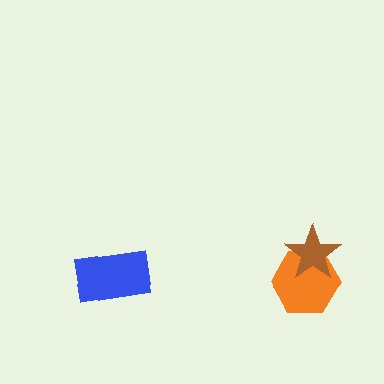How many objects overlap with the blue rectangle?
0 objects overlap with the blue rectangle.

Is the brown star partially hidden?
No, no other shape covers it.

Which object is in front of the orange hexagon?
The brown star is in front of the orange hexagon.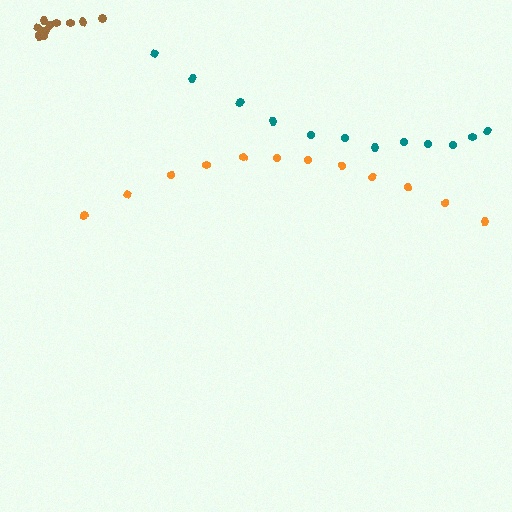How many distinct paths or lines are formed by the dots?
There are 3 distinct paths.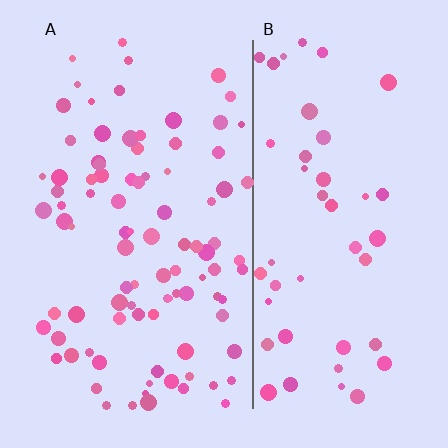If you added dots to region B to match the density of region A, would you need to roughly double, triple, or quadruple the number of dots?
Approximately double.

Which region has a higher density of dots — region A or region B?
A (the left).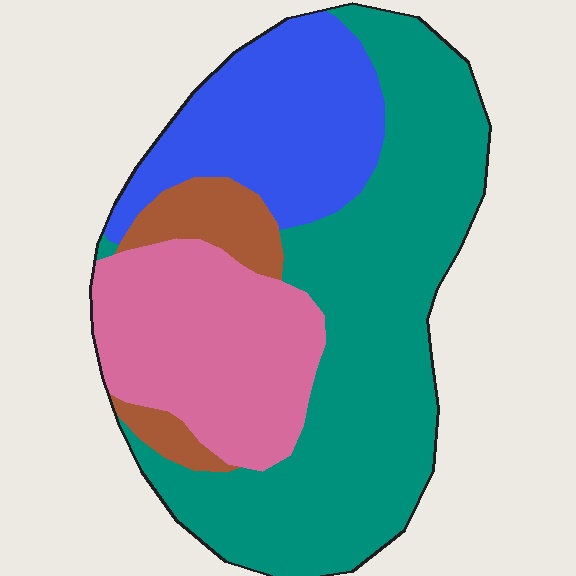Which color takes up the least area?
Brown, at roughly 10%.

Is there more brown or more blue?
Blue.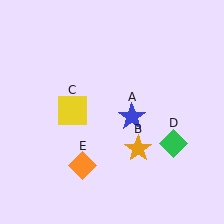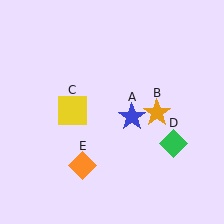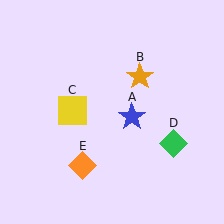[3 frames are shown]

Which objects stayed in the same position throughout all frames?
Blue star (object A) and yellow square (object C) and green diamond (object D) and orange diamond (object E) remained stationary.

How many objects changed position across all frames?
1 object changed position: orange star (object B).